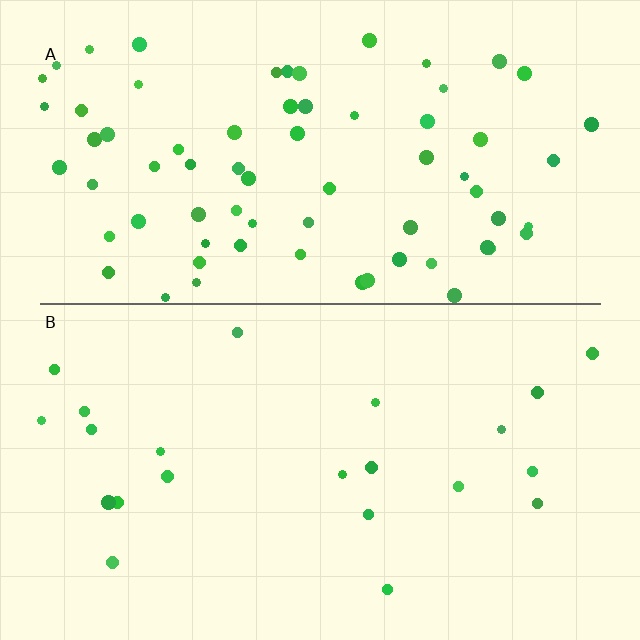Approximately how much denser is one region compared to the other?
Approximately 3.3× — region A over region B.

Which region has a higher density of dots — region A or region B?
A (the top).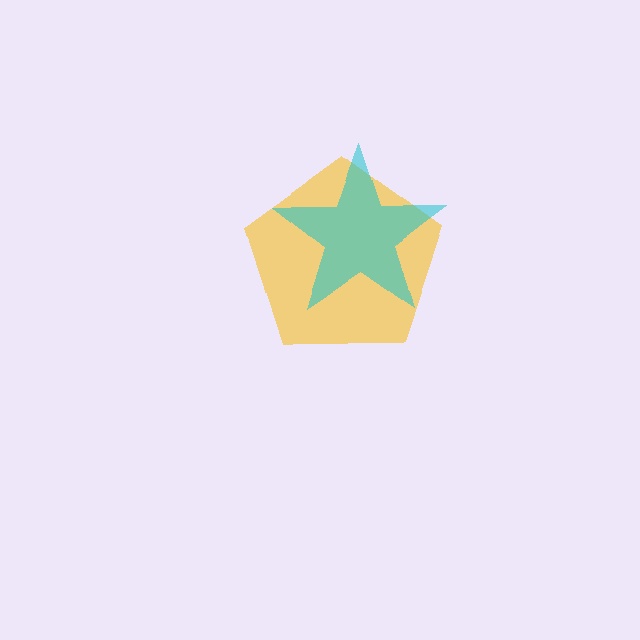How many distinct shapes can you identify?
There are 2 distinct shapes: a yellow pentagon, a cyan star.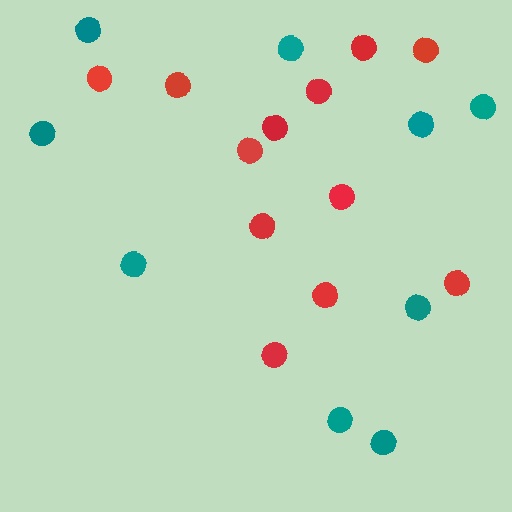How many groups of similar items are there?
There are 2 groups: one group of red circles (12) and one group of teal circles (9).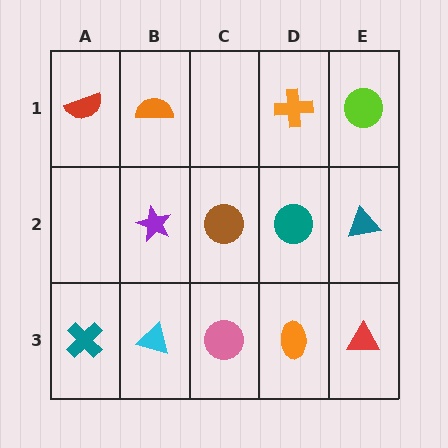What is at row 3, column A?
A teal cross.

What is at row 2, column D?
A teal circle.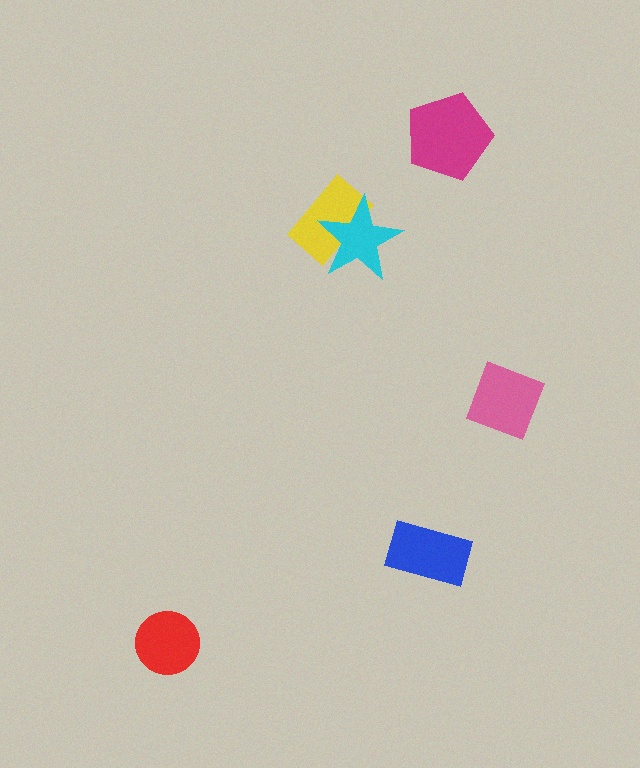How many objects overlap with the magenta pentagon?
0 objects overlap with the magenta pentagon.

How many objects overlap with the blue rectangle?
0 objects overlap with the blue rectangle.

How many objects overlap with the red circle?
0 objects overlap with the red circle.